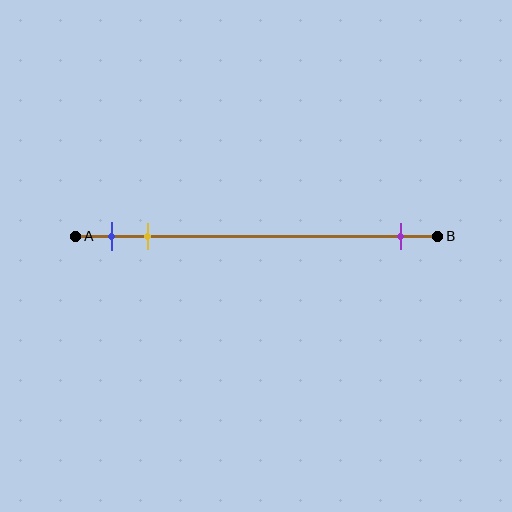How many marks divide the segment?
There are 3 marks dividing the segment.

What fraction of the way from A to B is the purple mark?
The purple mark is approximately 90% (0.9) of the way from A to B.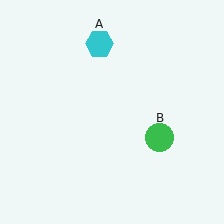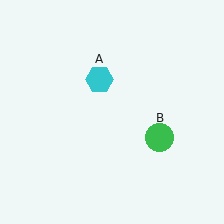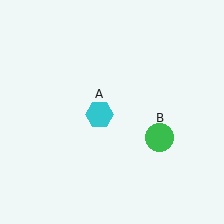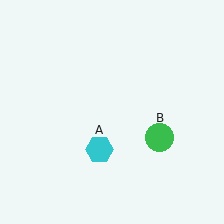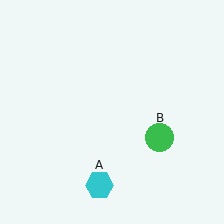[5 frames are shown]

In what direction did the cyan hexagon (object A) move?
The cyan hexagon (object A) moved down.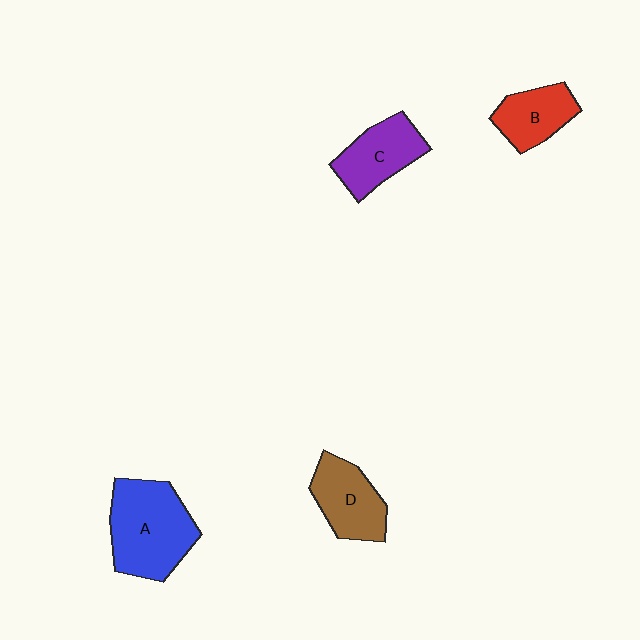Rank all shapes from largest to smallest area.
From largest to smallest: A (blue), D (brown), C (purple), B (red).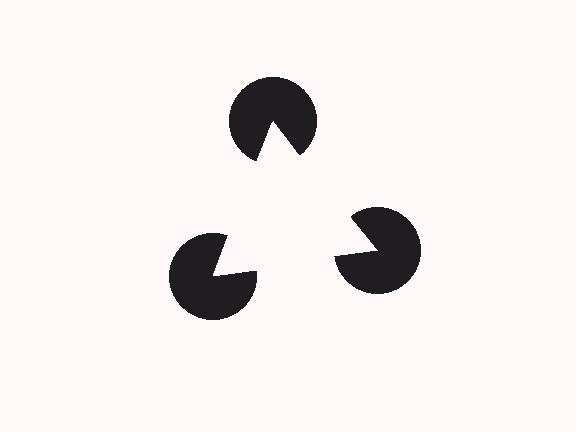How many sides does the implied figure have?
3 sides.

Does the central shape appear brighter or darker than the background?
It typically appears slightly brighter than the background, even though no actual brightness change is drawn.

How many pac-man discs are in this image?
There are 3 — one at each vertex of the illusory triangle.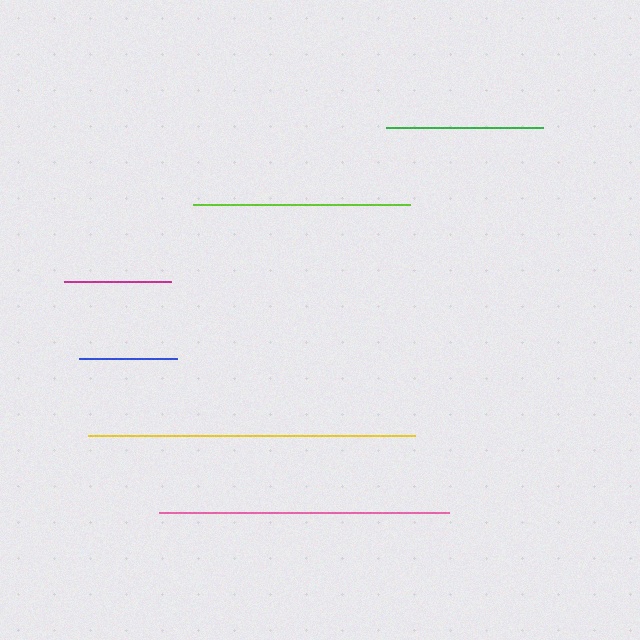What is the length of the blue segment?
The blue segment is approximately 98 pixels long.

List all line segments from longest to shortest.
From longest to shortest: yellow, pink, lime, green, magenta, blue.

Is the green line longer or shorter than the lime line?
The lime line is longer than the green line.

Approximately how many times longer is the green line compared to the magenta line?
The green line is approximately 1.5 times the length of the magenta line.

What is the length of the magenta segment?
The magenta segment is approximately 107 pixels long.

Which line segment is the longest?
The yellow line is the longest at approximately 327 pixels.